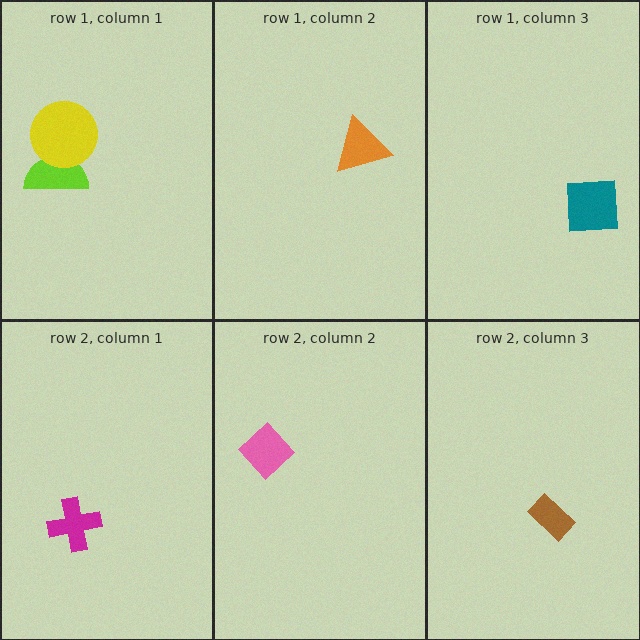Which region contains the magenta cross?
The row 2, column 1 region.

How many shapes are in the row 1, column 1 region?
2.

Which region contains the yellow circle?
The row 1, column 1 region.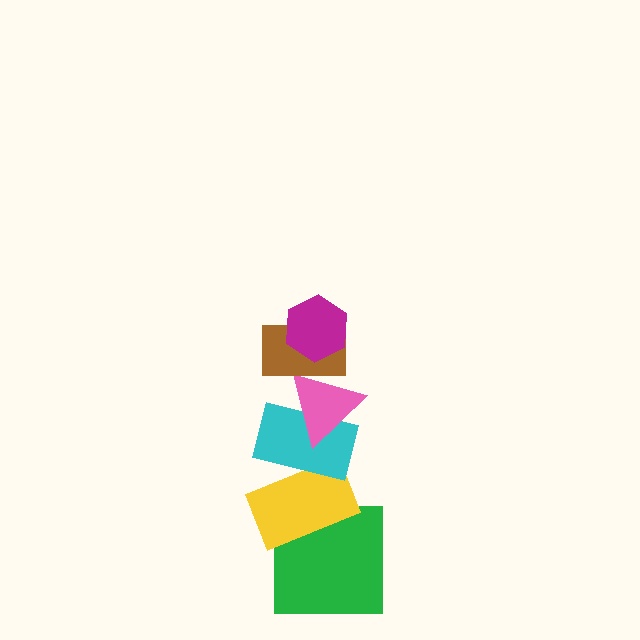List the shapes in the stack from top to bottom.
From top to bottom: the magenta hexagon, the brown rectangle, the pink triangle, the cyan rectangle, the yellow rectangle, the green square.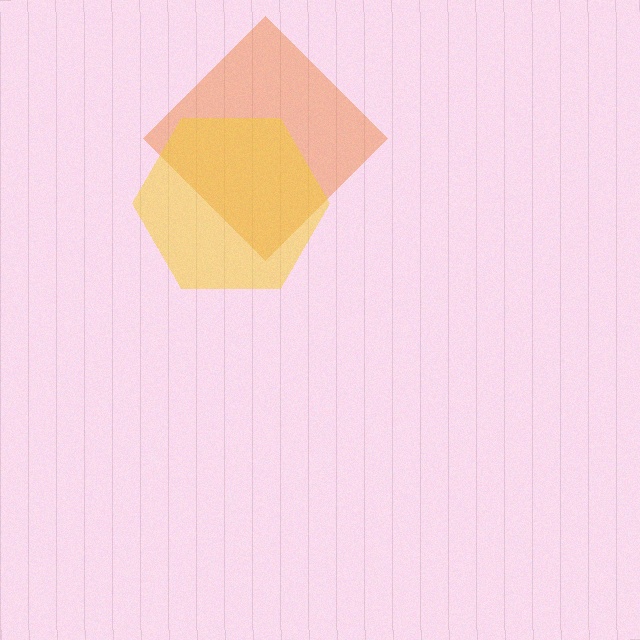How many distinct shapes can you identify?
There are 2 distinct shapes: an orange diamond, a yellow hexagon.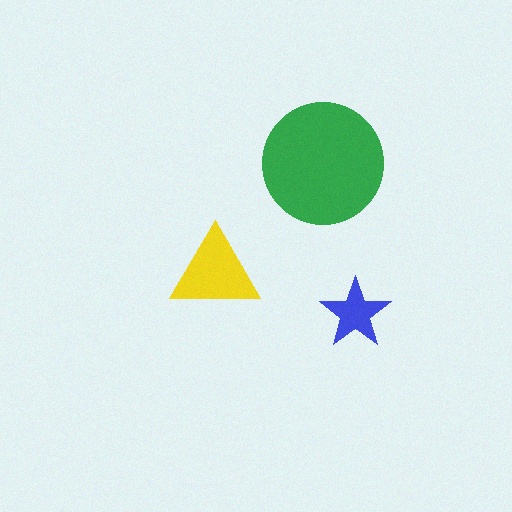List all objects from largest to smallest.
The green circle, the yellow triangle, the blue star.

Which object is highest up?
The green circle is topmost.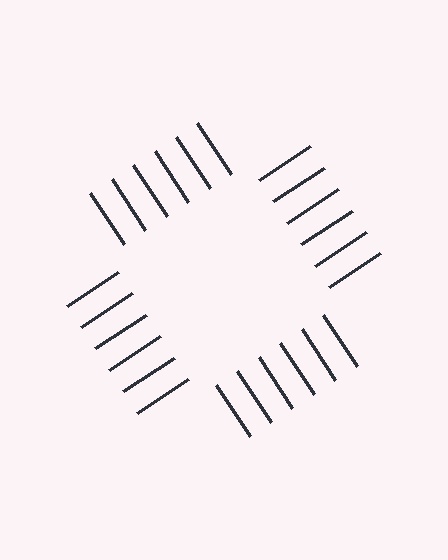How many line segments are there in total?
24 — 6 along each of the 4 edges.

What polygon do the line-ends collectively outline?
An illusory square — the line segments terminate on its edges but no continuous stroke is drawn.